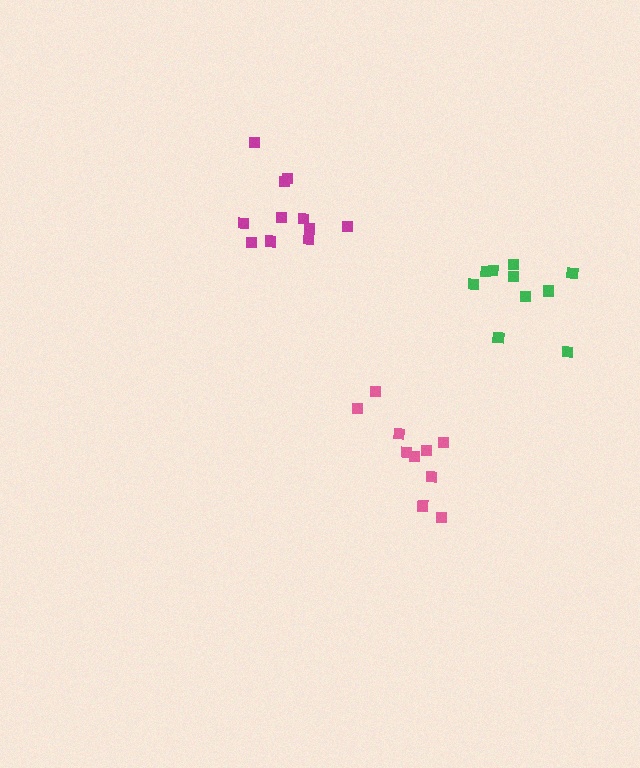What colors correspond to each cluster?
The clusters are colored: pink, magenta, green.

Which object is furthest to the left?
The magenta cluster is leftmost.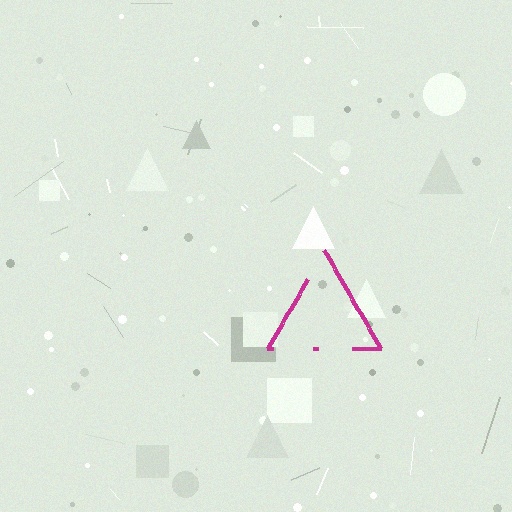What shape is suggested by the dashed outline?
The dashed outline suggests a triangle.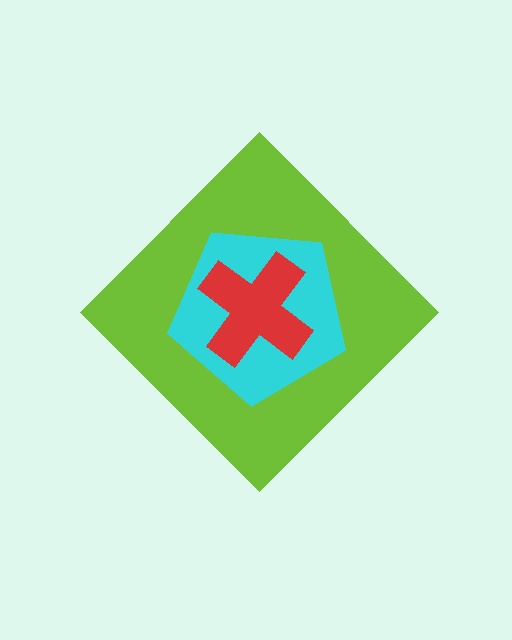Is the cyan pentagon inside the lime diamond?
Yes.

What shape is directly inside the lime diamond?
The cyan pentagon.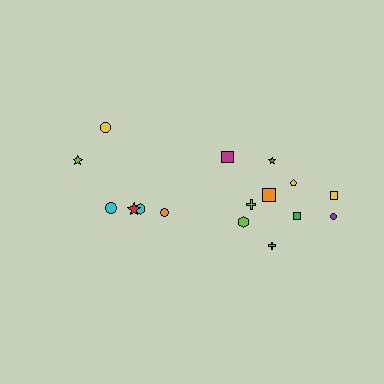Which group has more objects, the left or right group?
The right group.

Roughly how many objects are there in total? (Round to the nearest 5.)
Roughly 15 objects in total.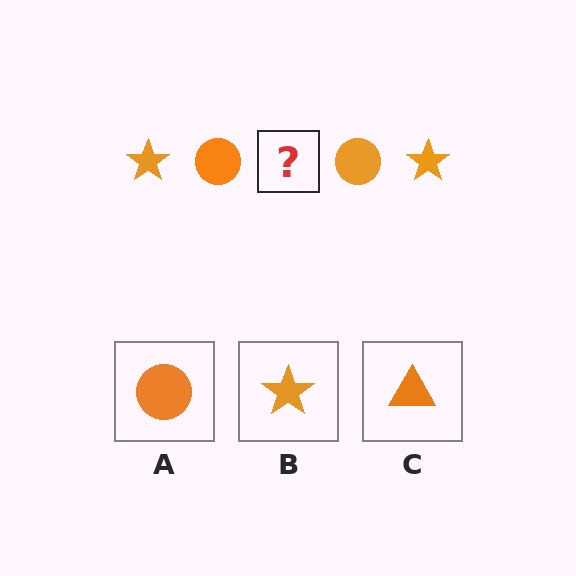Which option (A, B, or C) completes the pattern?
B.